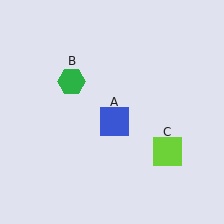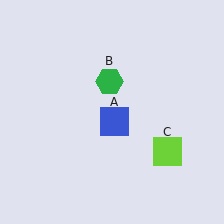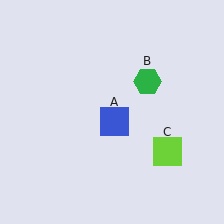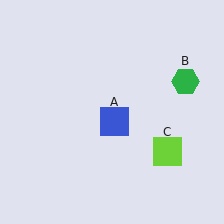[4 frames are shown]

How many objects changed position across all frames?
1 object changed position: green hexagon (object B).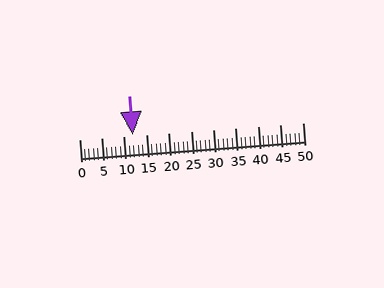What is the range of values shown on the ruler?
The ruler shows values from 0 to 50.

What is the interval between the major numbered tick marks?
The major tick marks are spaced 5 units apart.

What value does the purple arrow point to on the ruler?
The purple arrow points to approximately 12.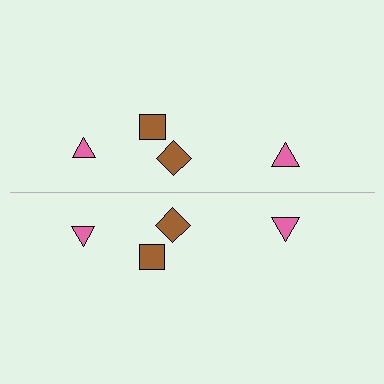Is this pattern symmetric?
Yes, this pattern has bilateral (reflection) symmetry.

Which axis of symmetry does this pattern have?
The pattern has a horizontal axis of symmetry running through the center of the image.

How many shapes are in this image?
There are 8 shapes in this image.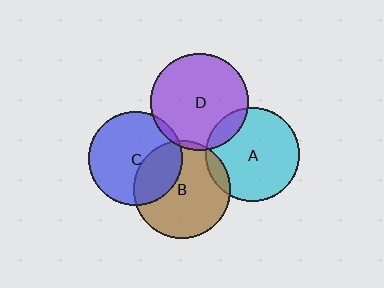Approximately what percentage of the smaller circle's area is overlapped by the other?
Approximately 10%.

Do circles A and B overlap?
Yes.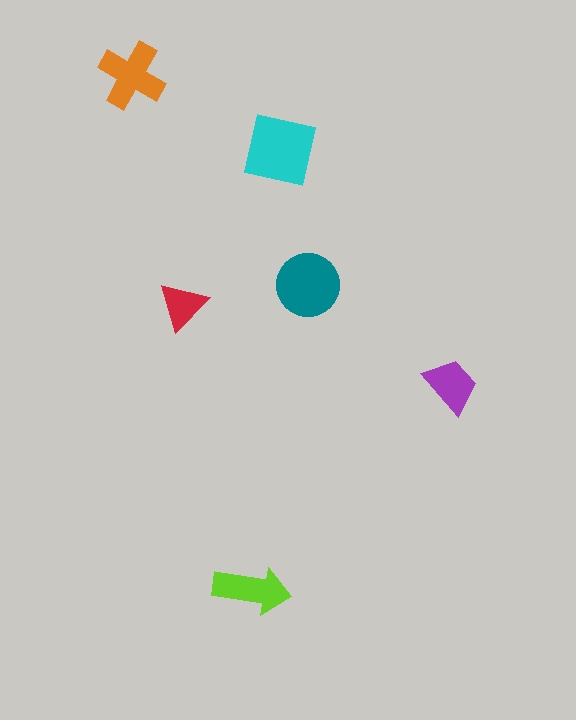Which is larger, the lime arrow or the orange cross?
The orange cross.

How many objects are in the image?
There are 6 objects in the image.